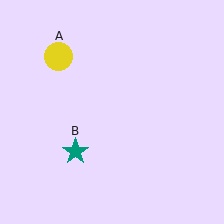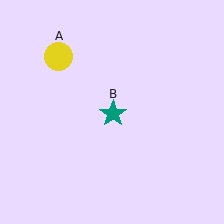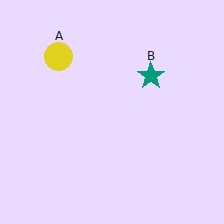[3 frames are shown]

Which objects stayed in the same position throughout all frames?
Yellow circle (object A) remained stationary.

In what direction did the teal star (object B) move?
The teal star (object B) moved up and to the right.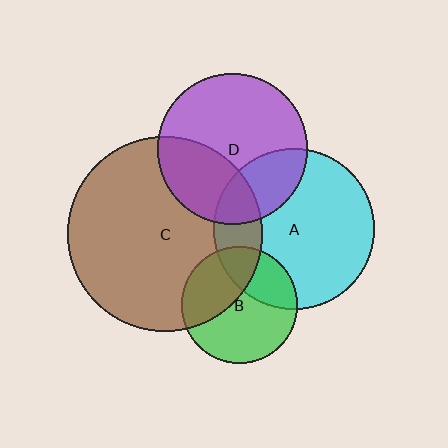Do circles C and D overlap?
Yes.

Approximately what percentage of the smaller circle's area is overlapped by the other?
Approximately 35%.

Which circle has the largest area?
Circle C (brown).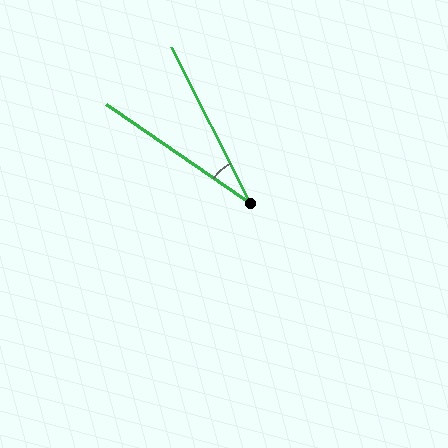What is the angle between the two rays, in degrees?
Approximately 29 degrees.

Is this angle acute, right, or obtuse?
It is acute.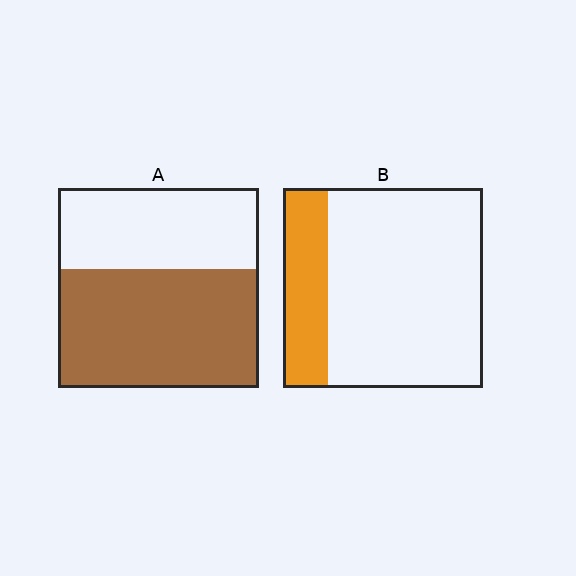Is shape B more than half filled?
No.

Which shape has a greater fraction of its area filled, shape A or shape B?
Shape A.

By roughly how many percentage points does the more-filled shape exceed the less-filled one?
By roughly 35 percentage points (A over B).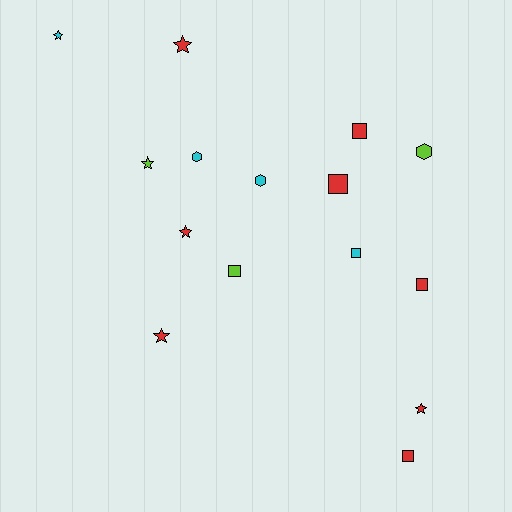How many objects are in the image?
There are 15 objects.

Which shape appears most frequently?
Square, with 6 objects.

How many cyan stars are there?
There is 1 cyan star.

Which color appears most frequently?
Red, with 8 objects.